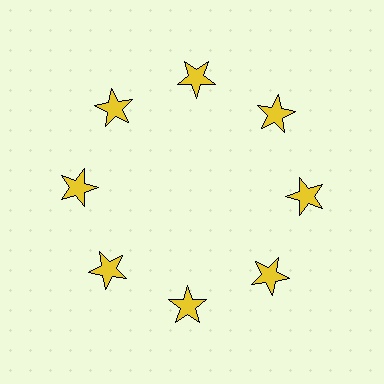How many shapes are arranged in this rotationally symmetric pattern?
There are 8 shapes, arranged in 8 groups of 1.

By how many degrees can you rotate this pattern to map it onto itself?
The pattern maps onto itself every 45 degrees of rotation.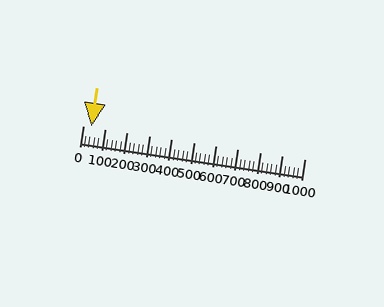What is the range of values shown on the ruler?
The ruler shows values from 0 to 1000.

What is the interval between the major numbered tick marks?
The major tick marks are spaced 100 units apart.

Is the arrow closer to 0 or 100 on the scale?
The arrow is closer to 0.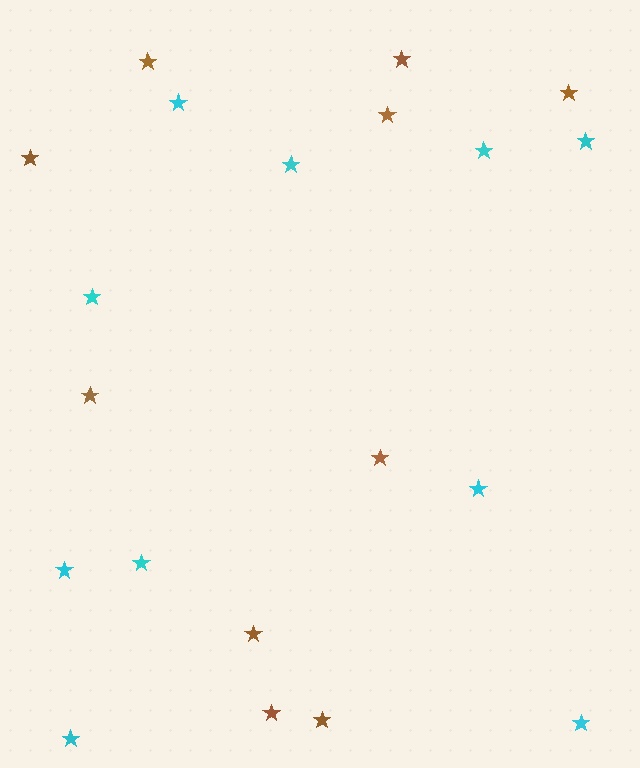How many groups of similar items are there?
There are 2 groups: one group of cyan stars (10) and one group of brown stars (10).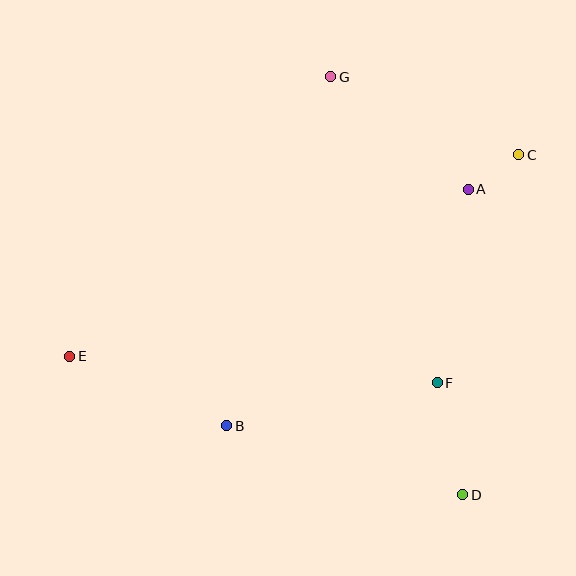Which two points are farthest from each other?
Points C and E are farthest from each other.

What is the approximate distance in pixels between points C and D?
The distance between C and D is approximately 345 pixels.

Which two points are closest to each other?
Points A and C are closest to each other.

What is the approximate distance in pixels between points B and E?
The distance between B and E is approximately 172 pixels.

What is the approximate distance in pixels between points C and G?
The distance between C and G is approximately 203 pixels.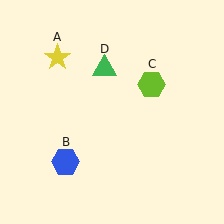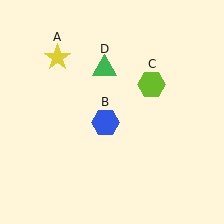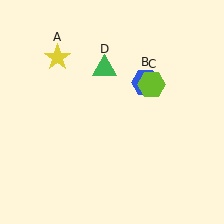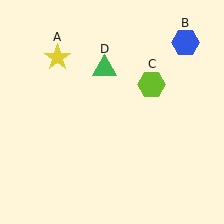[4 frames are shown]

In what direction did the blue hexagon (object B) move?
The blue hexagon (object B) moved up and to the right.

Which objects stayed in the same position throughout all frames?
Yellow star (object A) and lime hexagon (object C) and green triangle (object D) remained stationary.